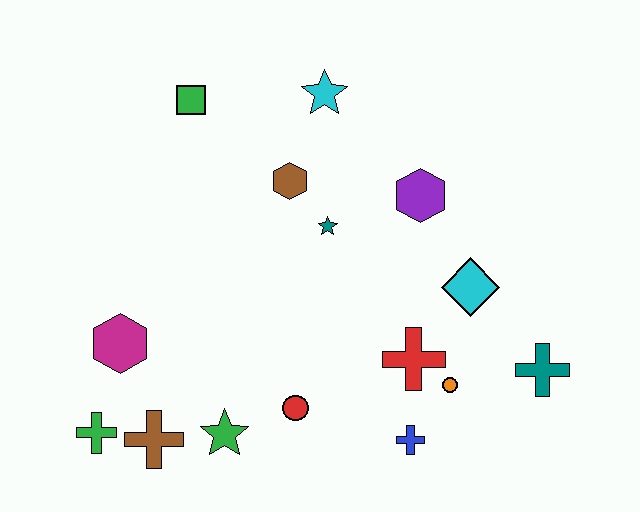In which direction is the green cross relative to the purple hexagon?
The green cross is to the left of the purple hexagon.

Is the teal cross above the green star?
Yes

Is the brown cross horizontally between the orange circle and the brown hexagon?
No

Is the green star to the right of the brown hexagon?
No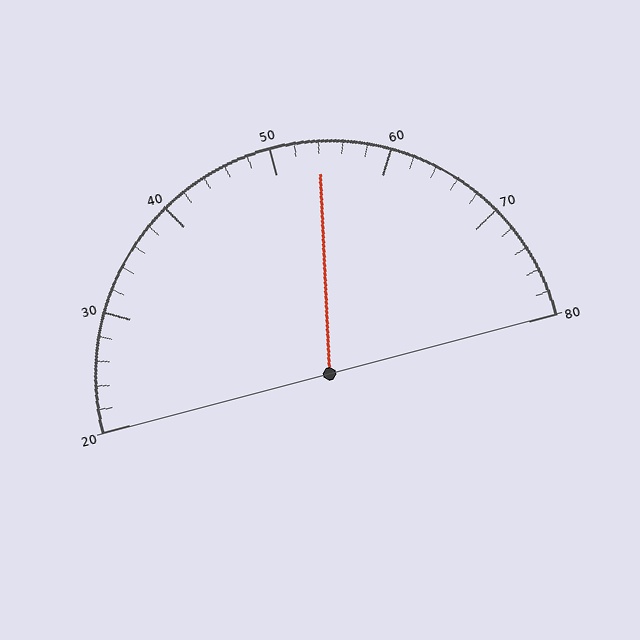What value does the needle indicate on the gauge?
The needle indicates approximately 54.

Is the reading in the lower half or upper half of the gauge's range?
The reading is in the upper half of the range (20 to 80).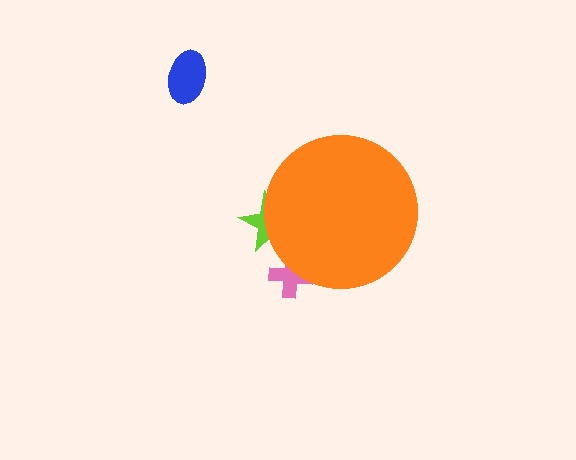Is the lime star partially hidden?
Yes, the lime star is partially hidden behind the orange circle.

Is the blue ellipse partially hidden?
No, the blue ellipse is fully visible.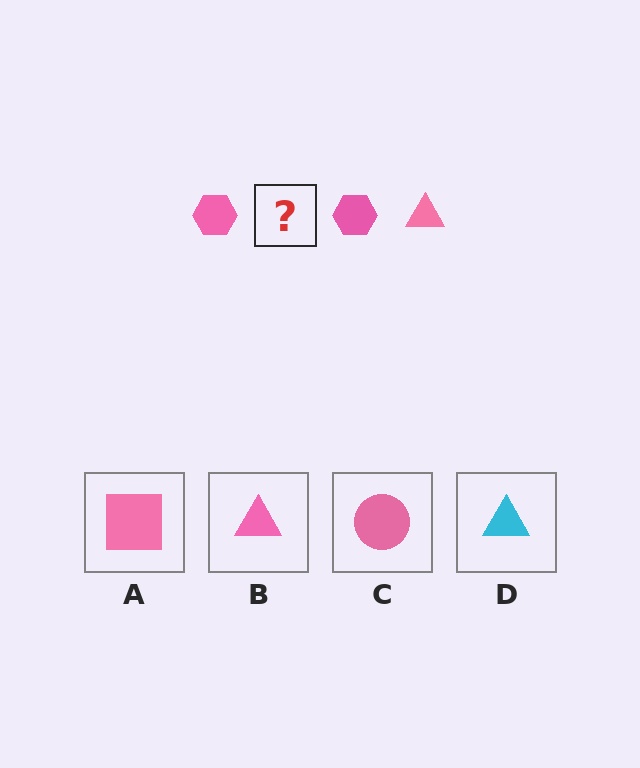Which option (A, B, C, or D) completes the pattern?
B.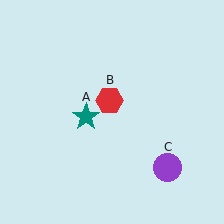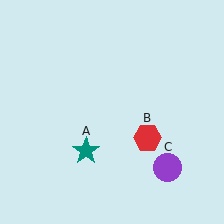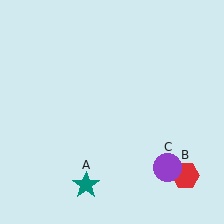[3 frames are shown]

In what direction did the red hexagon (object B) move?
The red hexagon (object B) moved down and to the right.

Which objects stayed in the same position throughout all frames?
Purple circle (object C) remained stationary.